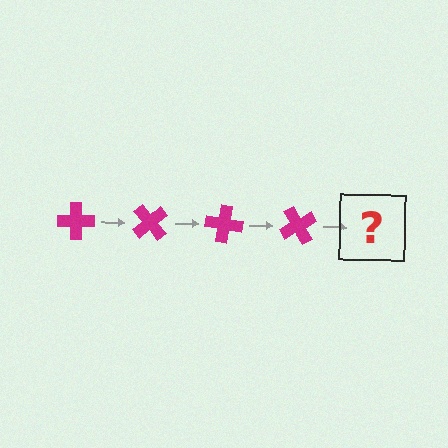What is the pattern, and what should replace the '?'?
The pattern is that the cross rotates 50 degrees each step. The '?' should be a magenta cross rotated 200 degrees.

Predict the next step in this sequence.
The next step is a magenta cross rotated 200 degrees.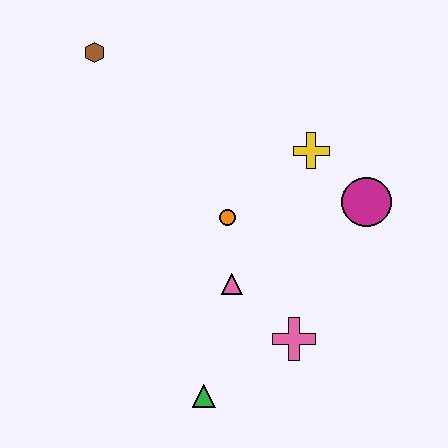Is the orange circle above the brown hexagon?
No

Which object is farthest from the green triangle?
The brown hexagon is farthest from the green triangle.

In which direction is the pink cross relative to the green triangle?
The pink cross is to the right of the green triangle.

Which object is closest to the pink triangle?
The orange circle is closest to the pink triangle.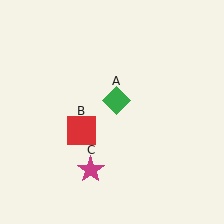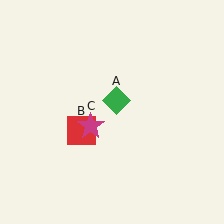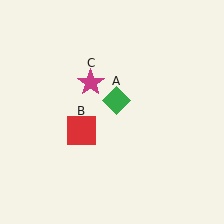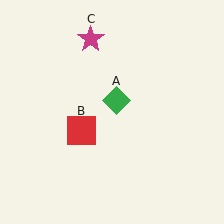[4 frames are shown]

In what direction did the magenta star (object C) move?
The magenta star (object C) moved up.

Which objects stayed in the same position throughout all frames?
Green diamond (object A) and red square (object B) remained stationary.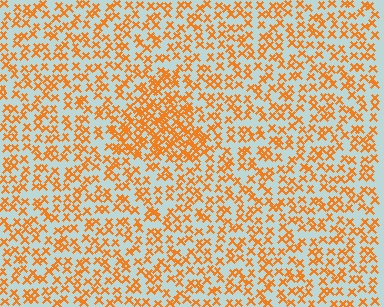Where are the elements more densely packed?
The elements are more densely packed inside the triangle boundary.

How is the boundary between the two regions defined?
The boundary is defined by a change in element density (approximately 1.9x ratio). All elements are the same color, size, and shape.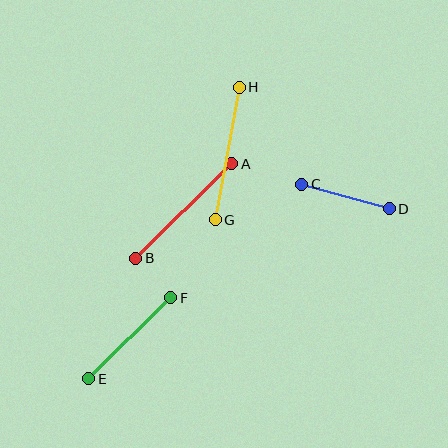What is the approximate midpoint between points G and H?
The midpoint is at approximately (227, 154) pixels.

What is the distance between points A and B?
The distance is approximately 134 pixels.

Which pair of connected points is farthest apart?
Points G and H are farthest apart.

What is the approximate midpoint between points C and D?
The midpoint is at approximately (346, 197) pixels.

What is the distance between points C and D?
The distance is approximately 91 pixels.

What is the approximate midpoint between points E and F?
The midpoint is at approximately (130, 338) pixels.